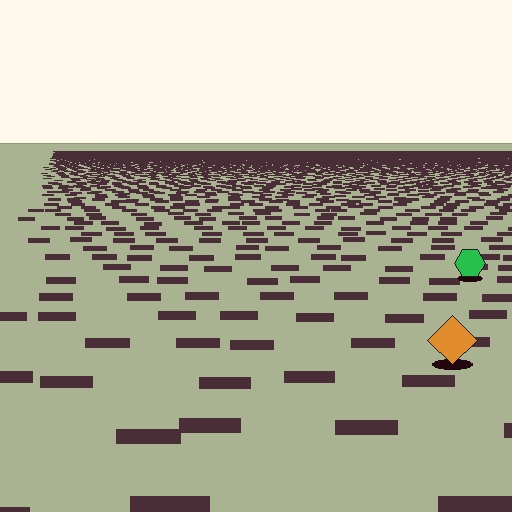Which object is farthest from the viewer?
The green hexagon is farthest from the viewer. It appears smaller and the ground texture around it is denser.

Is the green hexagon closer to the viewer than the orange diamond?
No. The orange diamond is closer — you can tell from the texture gradient: the ground texture is coarser near it.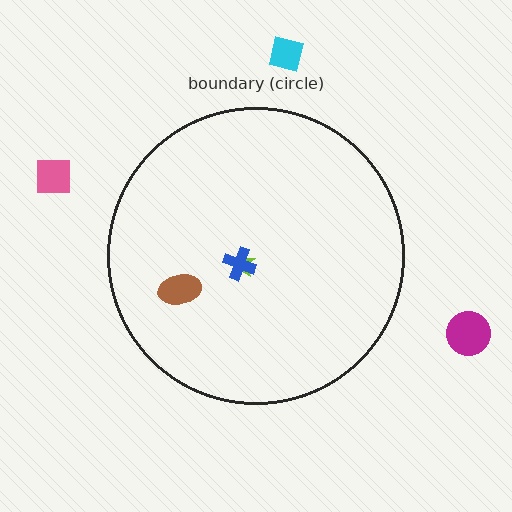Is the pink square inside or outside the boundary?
Outside.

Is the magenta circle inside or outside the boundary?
Outside.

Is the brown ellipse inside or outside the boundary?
Inside.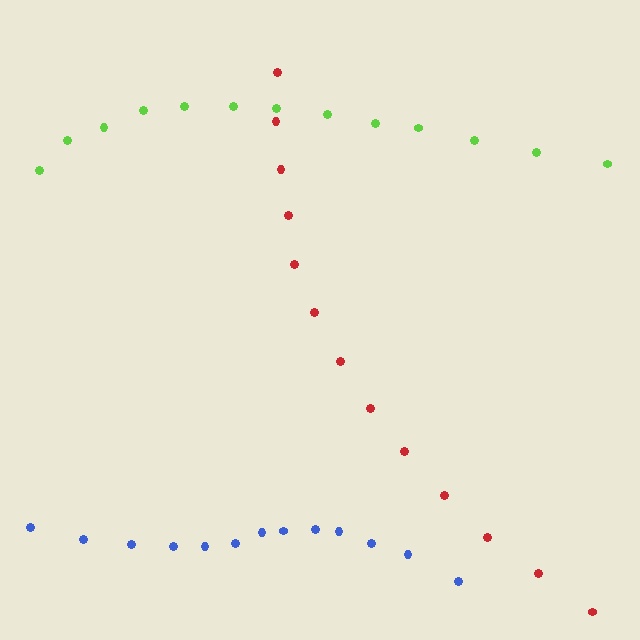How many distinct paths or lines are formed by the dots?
There are 3 distinct paths.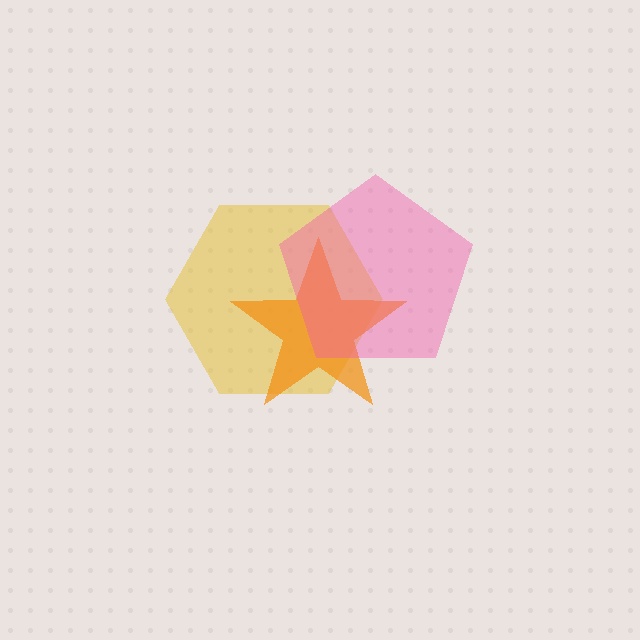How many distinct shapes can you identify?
There are 3 distinct shapes: a yellow hexagon, an orange star, a pink pentagon.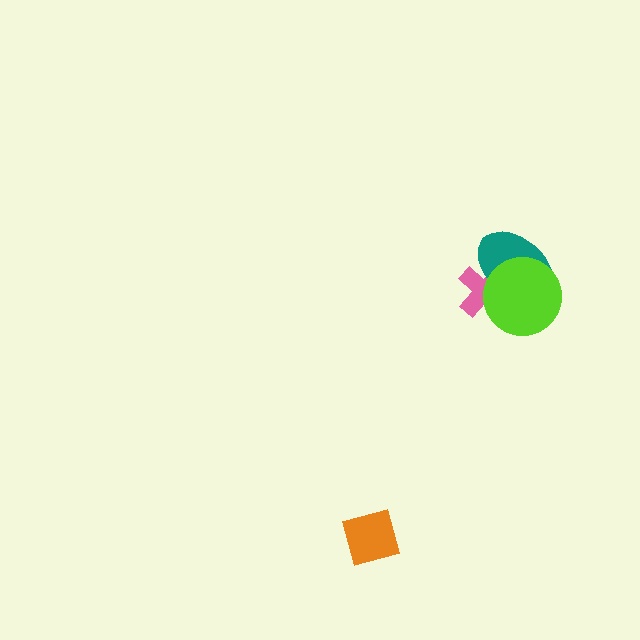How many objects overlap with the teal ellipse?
2 objects overlap with the teal ellipse.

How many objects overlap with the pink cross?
2 objects overlap with the pink cross.